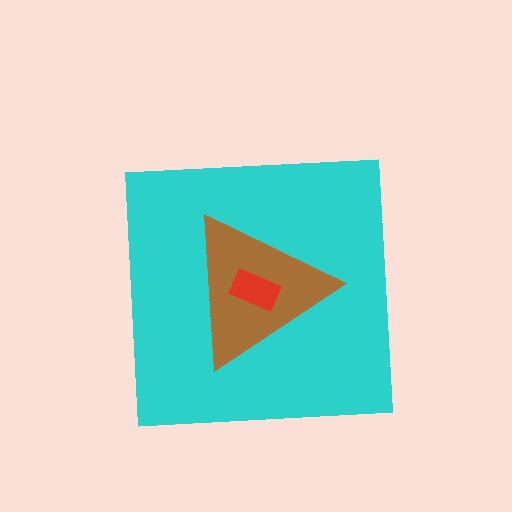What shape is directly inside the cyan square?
The brown triangle.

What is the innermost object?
The red rectangle.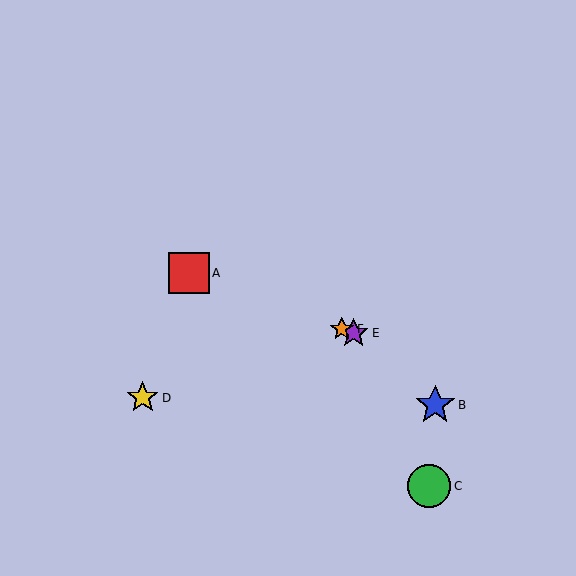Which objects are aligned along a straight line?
Objects A, E, F are aligned along a straight line.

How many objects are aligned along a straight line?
3 objects (A, E, F) are aligned along a straight line.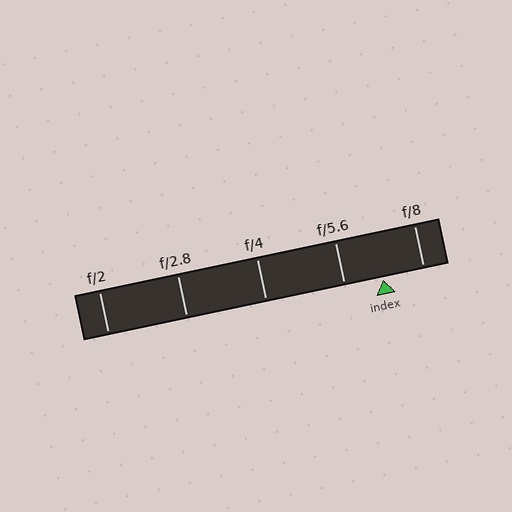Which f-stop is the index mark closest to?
The index mark is closest to f/5.6.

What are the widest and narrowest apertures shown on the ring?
The widest aperture shown is f/2 and the narrowest is f/8.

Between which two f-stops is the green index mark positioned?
The index mark is between f/5.6 and f/8.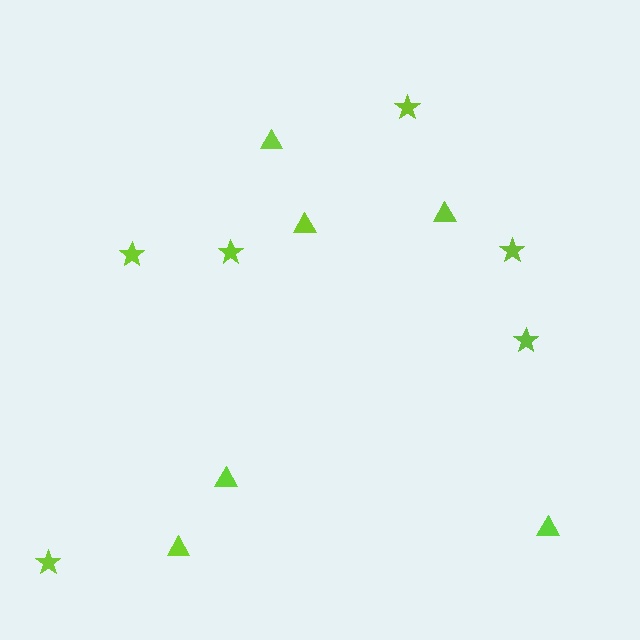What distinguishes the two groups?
There are 2 groups: one group of triangles (6) and one group of stars (6).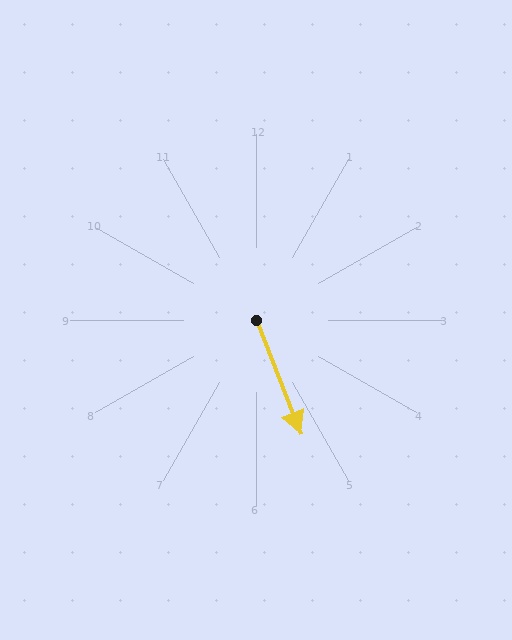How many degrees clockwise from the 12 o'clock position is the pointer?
Approximately 159 degrees.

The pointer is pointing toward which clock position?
Roughly 5 o'clock.